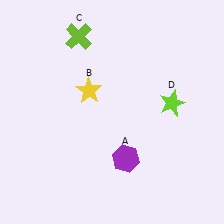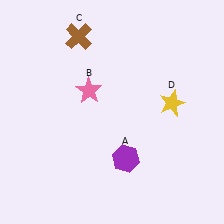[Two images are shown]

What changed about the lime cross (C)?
In Image 1, C is lime. In Image 2, it changed to brown.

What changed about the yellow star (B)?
In Image 1, B is yellow. In Image 2, it changed to pink.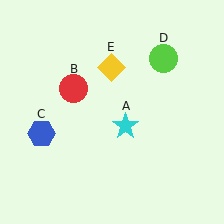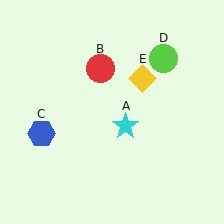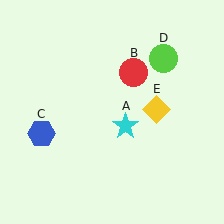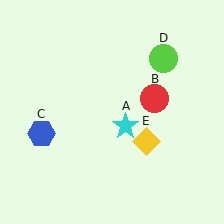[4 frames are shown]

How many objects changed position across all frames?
2 objects changed position: red circle (object B), yellow diamond (object E).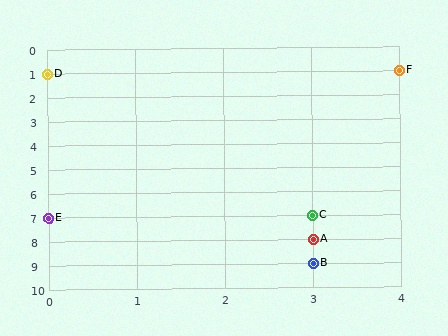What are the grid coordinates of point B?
Point B is at grid coordinates (3, 9).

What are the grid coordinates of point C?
Point C is at grid coordinates (3, 7).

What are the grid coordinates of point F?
Point F is at grid coordinates (4, 1).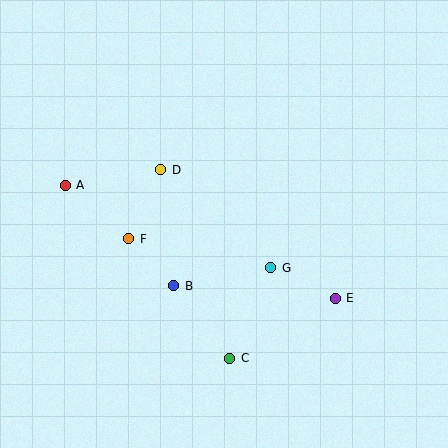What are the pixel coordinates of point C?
Point C is at (230, 358).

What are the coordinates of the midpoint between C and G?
The midpoint between C and G is at (250, 313).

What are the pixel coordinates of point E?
Point E is at (335, 298).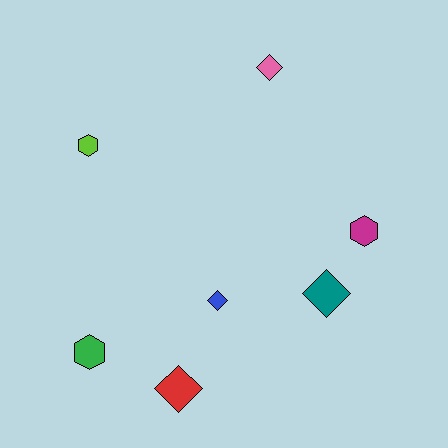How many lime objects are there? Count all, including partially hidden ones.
There is 1 lime object.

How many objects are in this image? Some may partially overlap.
There are 7 objects.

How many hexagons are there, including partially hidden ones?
There are 3 hexagons.